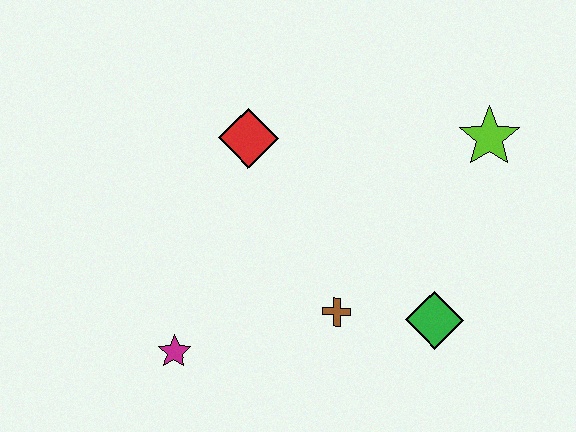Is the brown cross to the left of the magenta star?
No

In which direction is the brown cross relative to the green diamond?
The brown cross is to the left of the green diamond.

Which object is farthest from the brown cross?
The lime star is farthest from the brown cross.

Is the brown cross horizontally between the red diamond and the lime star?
Yes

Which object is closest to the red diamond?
The brown cross is closest to the red diamond.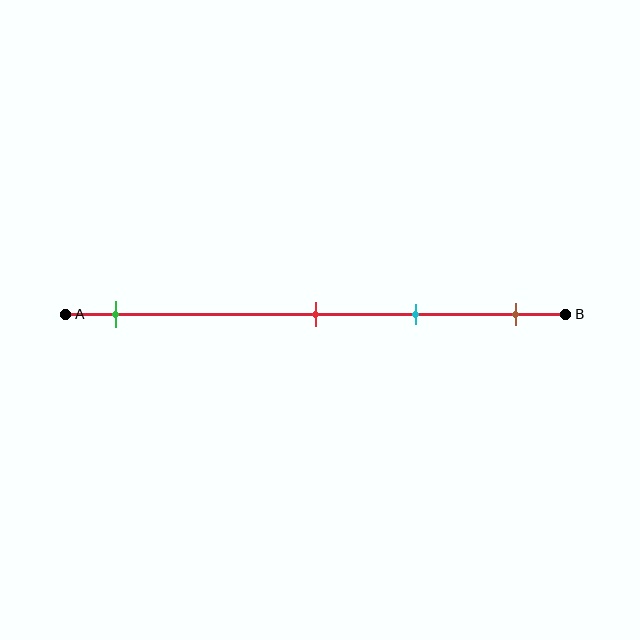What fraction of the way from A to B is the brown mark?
The brown mark is approximately 90% (0.9) of the way from A to B.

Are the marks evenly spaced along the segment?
No, the marks are not evenly spaced.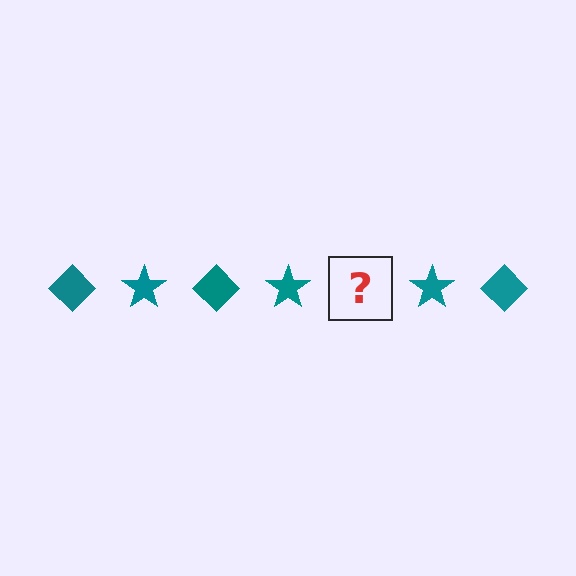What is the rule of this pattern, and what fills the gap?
The rule is that the pattern cycles through diamond, star shapes in teal. The gap should be filled with a teal diamond.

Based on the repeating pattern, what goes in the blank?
The blank should be a teal diamond.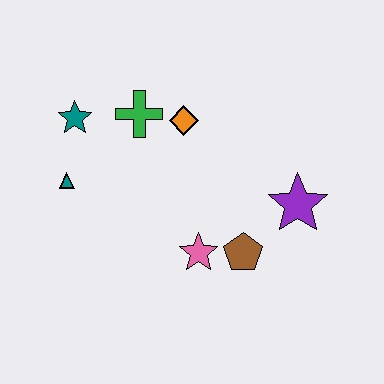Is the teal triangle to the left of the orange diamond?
Yes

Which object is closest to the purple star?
The brown pentagon is closest to the purple star.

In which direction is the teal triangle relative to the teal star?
The teal triangle is below the teal star.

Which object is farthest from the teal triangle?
The purple star is farthest from the teal triangle.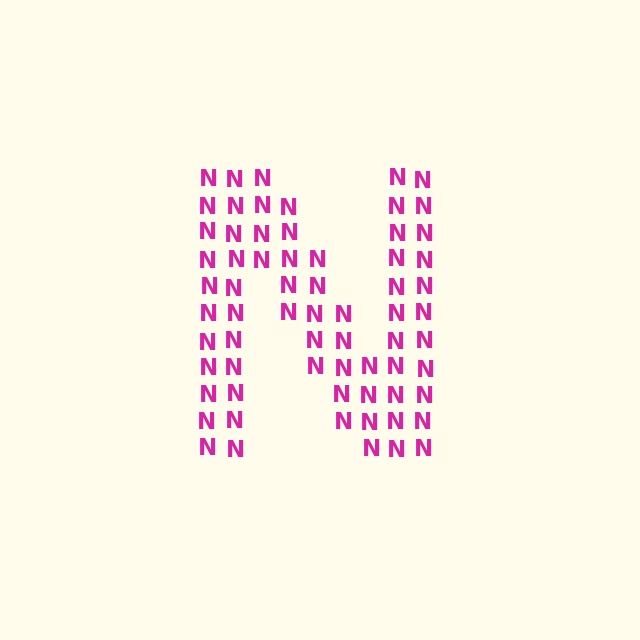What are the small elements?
The small elements are letter N's.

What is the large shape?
The large shape is the letter N.